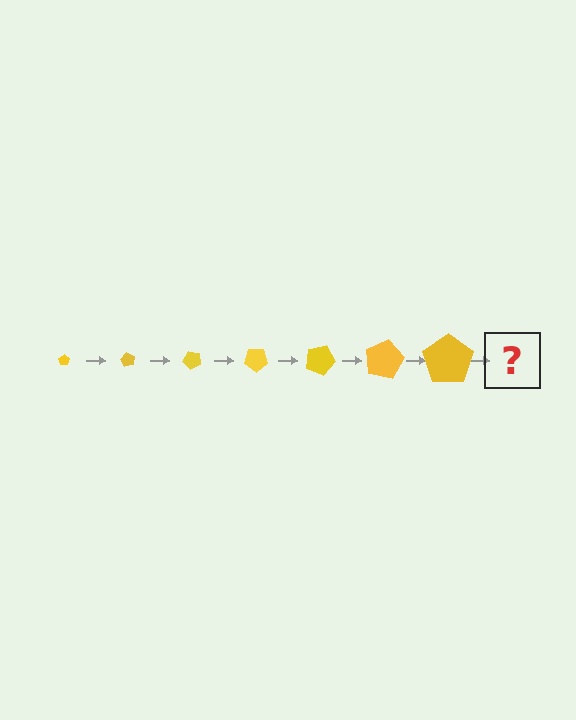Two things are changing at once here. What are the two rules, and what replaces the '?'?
The two rules are that the pentagon grows larger each step and it rotates 60 degrees each step. The '?' should be a pentagon, larger than the previous one and rotated 420 degrees from the start.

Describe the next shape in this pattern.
It should be a pentagon, larger than the previous one and rotated 420 degrees from the start.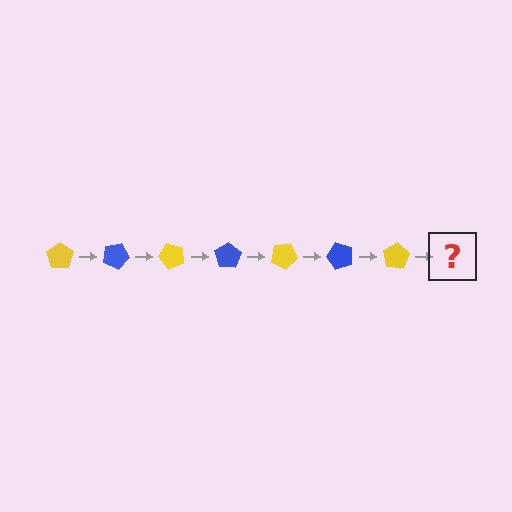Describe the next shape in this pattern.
It should be a blue pentagon, rotated 175 degrees from the start.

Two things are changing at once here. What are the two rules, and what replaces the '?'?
The two rules are that it rotates 25 degrees each step and the color cycles through yellow and blue. The '?' should be a blue pentagon, rotated 175 degrees from the start.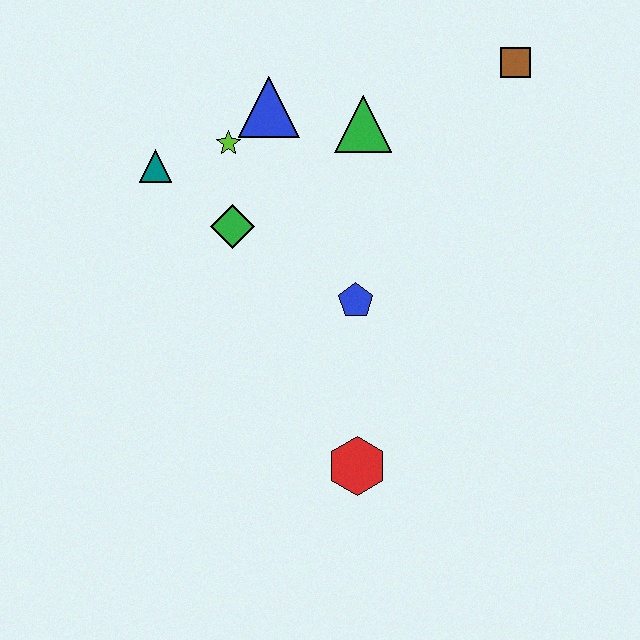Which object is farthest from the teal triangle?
The brown square is farthest from the teal triangle.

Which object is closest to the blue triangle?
The lime star is closest to the blue triangle.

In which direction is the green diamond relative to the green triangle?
The green diamond is to the left of the green triangle.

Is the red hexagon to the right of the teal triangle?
Yes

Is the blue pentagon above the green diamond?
No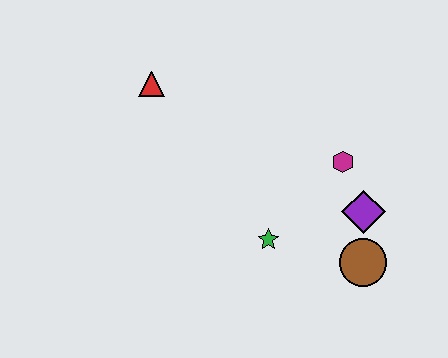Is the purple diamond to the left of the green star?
No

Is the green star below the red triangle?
Yes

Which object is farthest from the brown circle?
The red triangle is farthest from the brown circle.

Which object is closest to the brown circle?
The purple diamond is closest to the brown circle.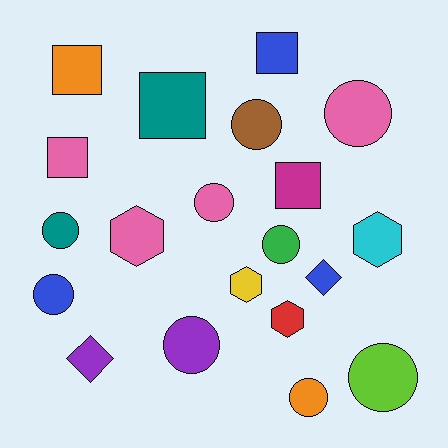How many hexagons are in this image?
There are 4 hexagons.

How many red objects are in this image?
There is 1 red object.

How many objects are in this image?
There are 20 objects.